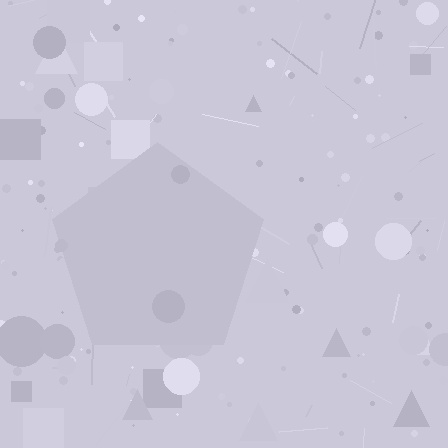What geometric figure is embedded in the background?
A pentagon is embedded in the background.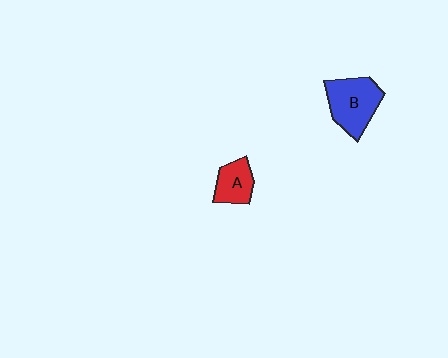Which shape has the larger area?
Shape B (blue).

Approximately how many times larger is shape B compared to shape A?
Approximately 1.7 times.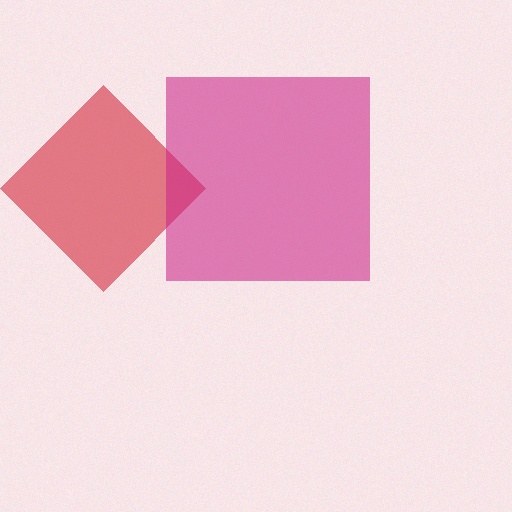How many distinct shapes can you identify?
There are 2 distinct shapes: a red diamond, a magenta square.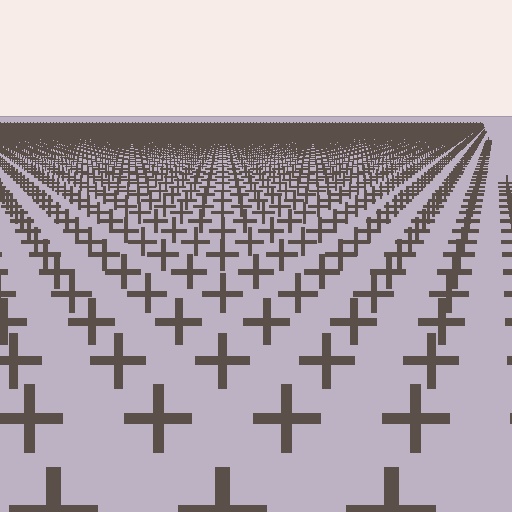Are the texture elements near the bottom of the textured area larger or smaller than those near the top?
Larger. Near the bottom, elements are closer to the viewer and appear at a bigger on-screen size.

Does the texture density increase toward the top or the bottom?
Density increases toward the top.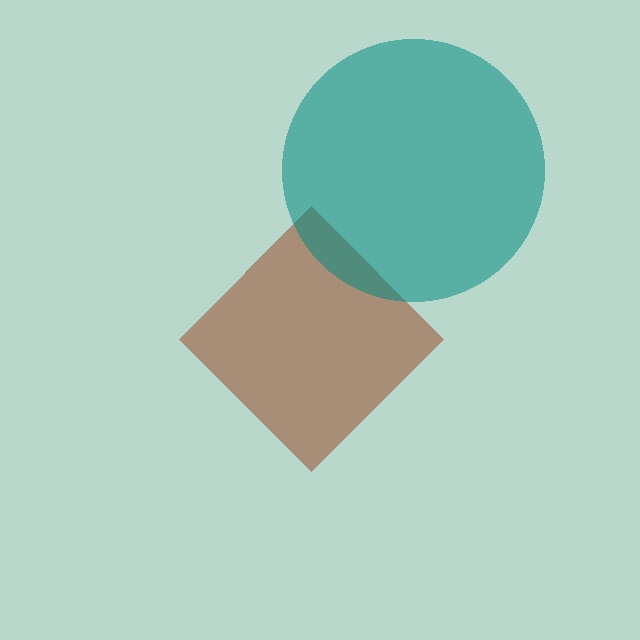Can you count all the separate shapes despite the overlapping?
Yes, there are 2 separate shapes.